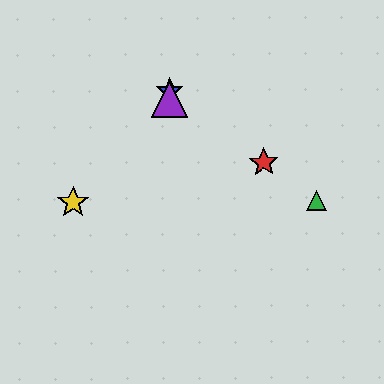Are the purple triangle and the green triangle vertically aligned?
No, the purple triangle is at x≈170 and the green triangle is at x≈317.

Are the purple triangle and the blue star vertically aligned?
Yes, both are at x≈170.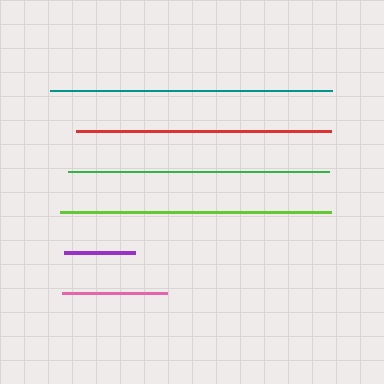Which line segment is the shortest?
The purple line is the shortest at approximately 71 pixels.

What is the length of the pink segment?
The pink segment is approximately 104 pixels long.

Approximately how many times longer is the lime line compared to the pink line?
The lime line is approximately 2.6 times the length of the pink line.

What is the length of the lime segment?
The lime segment is approximately 272 pixels long.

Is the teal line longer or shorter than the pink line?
The teal line is longer than the pink line.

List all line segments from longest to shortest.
From longest to shortest: teal, lime, green, red, pink, purple.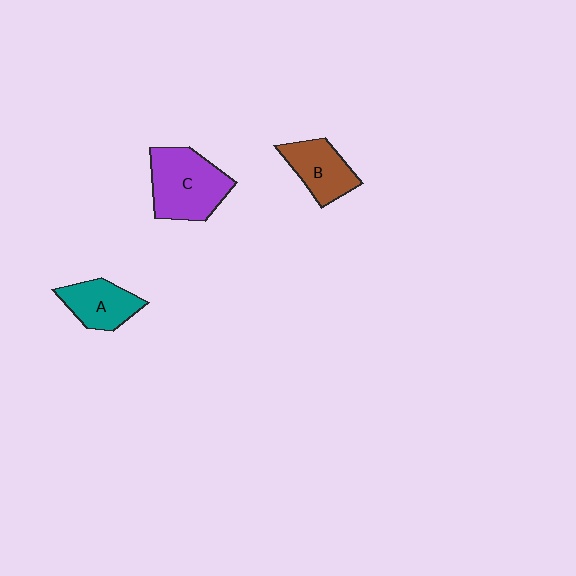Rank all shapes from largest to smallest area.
From largest to smallest: C (purple), B (brown), A (teal).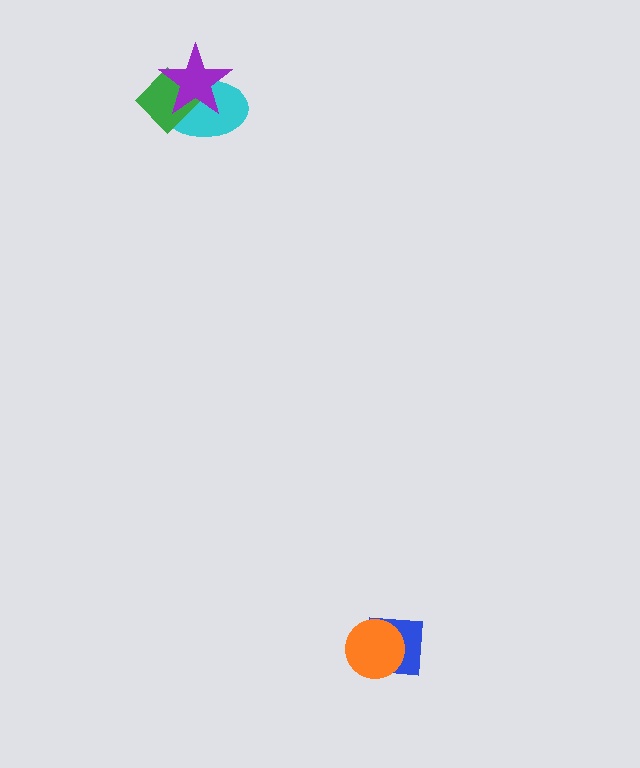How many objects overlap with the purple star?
2 objects overlap with the purple star.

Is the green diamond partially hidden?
Yes, it is partially covered by another shape.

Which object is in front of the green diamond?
The purple star is in front of the green diamond.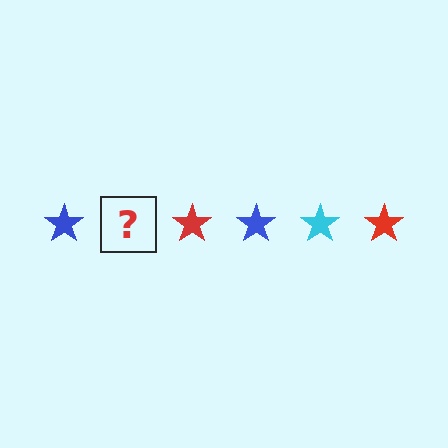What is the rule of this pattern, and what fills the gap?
The rule is that the pattern cycles through blue, cyan, red stars. The gap should be filled with a cyan star.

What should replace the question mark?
The question mark should be replaced with a cyan star.